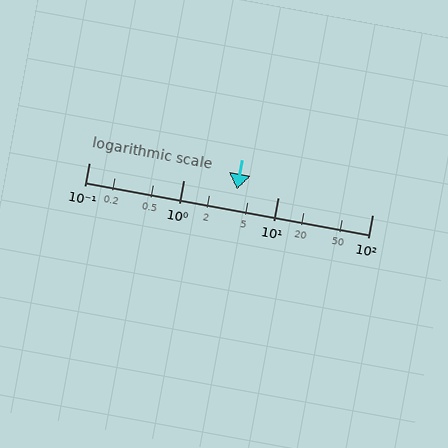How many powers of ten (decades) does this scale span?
The scale spans 3 decades, from 0.1 to 100.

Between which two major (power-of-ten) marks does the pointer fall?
The pointer is between 1 and 10.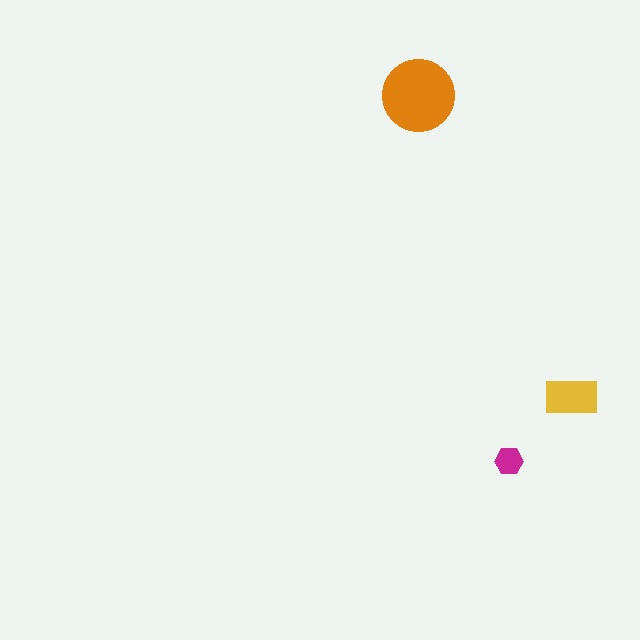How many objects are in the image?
There are 3 objects in the image.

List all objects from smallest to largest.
The magenta hexagon, the yellow rectangle, the orange circle.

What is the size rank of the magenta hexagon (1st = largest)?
3rd.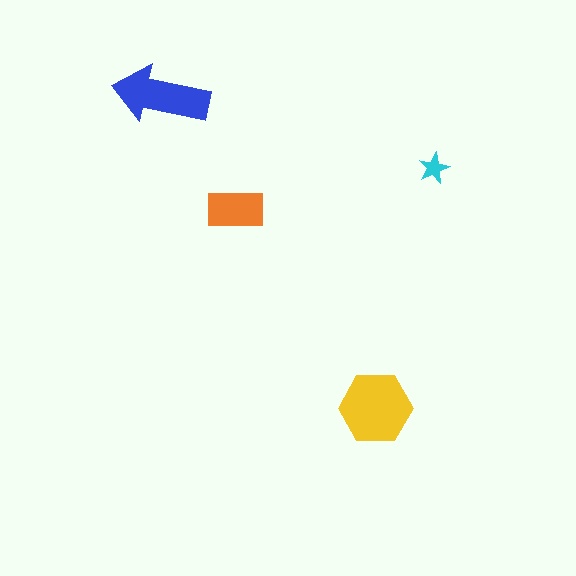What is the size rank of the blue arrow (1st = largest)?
2nd.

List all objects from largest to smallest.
The yellow hexagon, the blue arrow, the orange rectangle, the cyan star.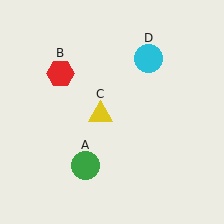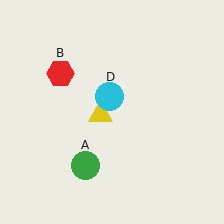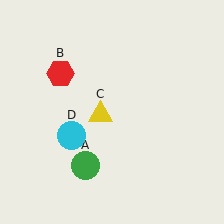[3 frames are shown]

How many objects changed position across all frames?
1 object changed position: cyan circle (object D).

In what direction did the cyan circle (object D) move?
The cyan circle (object D) moved down and to the left.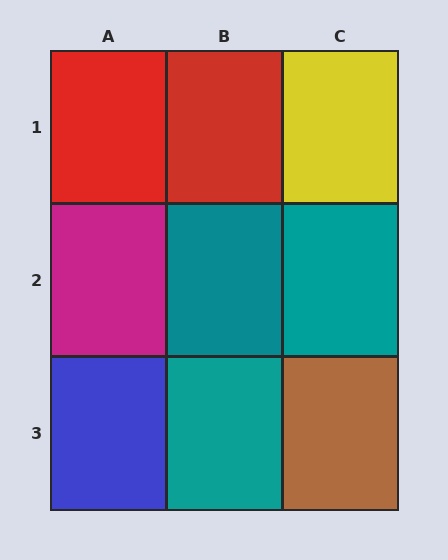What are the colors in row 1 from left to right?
Red, red, yellow.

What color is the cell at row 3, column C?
Brown.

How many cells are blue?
1 cell is blue.